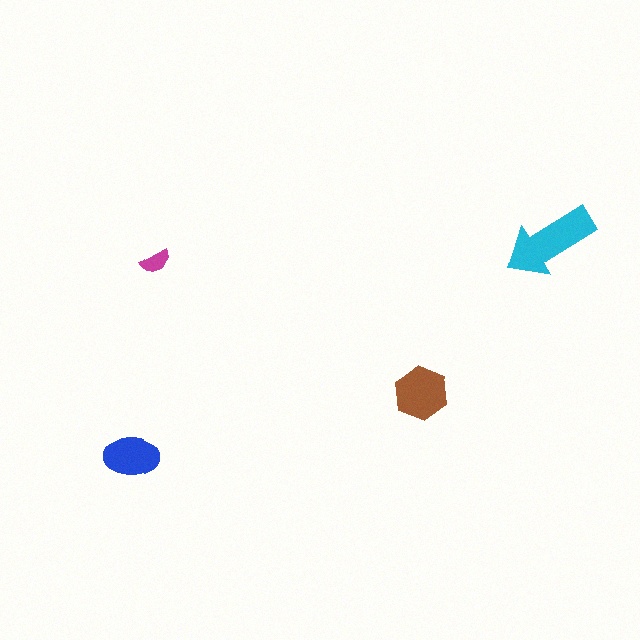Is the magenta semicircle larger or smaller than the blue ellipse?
Smaller.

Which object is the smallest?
The magenta semicircle.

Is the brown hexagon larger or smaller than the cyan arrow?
Smaller.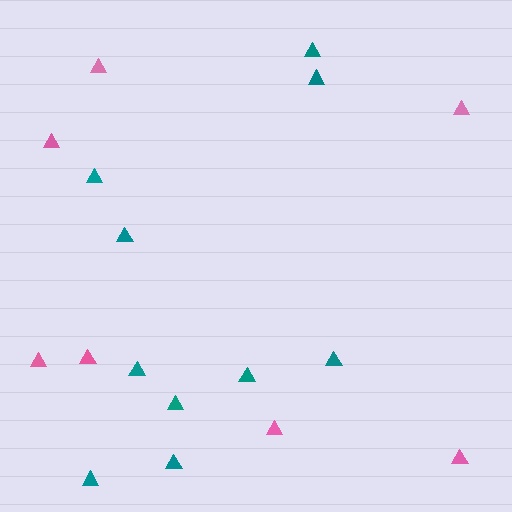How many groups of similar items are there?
There are 2 groups: one group of teal triangles (10) and one group of pink triangles (7).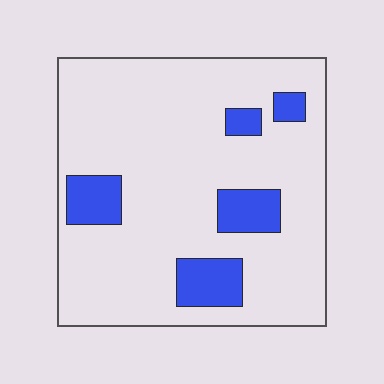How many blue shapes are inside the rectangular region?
5.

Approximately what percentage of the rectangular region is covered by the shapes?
Approximately 15%.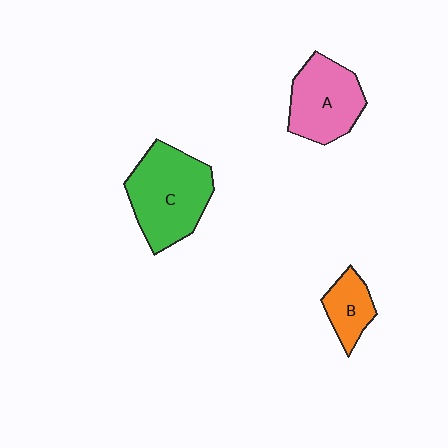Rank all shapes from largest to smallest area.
From largest to smallest: C (green), A (pink), B (orange).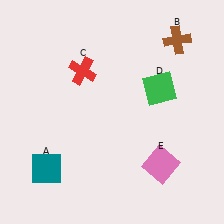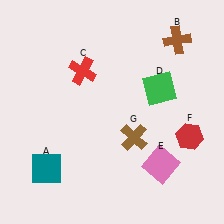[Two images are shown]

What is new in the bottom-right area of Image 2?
A red hexagon (F) was added in the bottom-right area of Image 2.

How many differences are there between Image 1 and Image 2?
There are 2 differences between the two images.